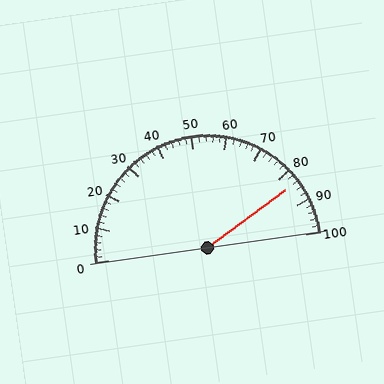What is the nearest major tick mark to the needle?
The nearest major tick mark is 80.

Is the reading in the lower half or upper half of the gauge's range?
The reading is in the upper half of the range (0 to 100).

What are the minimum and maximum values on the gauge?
The gauge ranges from 0 to 100.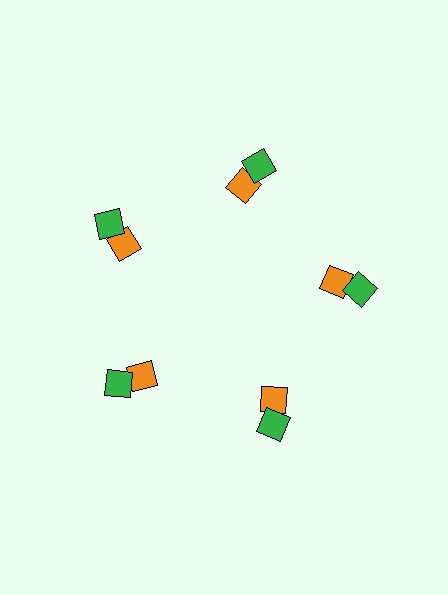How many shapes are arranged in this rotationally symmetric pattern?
There are 10 shapes, arranged in 5 groups of 2.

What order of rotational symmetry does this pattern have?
This pattern has 5-fold rotational symmetry.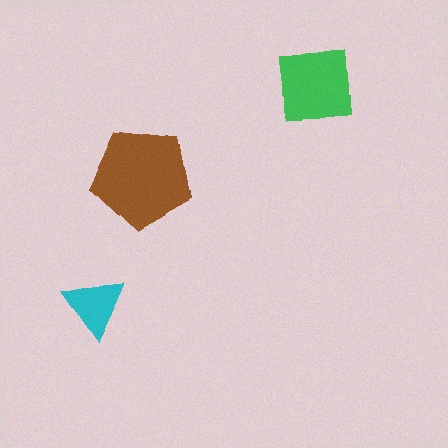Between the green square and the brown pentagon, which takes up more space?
The brown pentagon.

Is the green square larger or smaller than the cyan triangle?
Larger.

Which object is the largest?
The brown pentagon.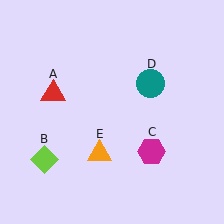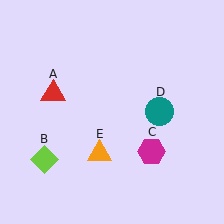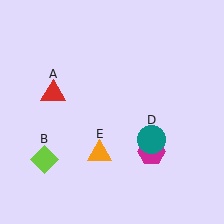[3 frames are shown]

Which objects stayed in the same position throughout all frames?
Red triangle (object A) and lime diamond (object B) and magenta hexagon (object C) and orange triangle (object E) remained stationary.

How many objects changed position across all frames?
1 object changed position: teal circle (object D).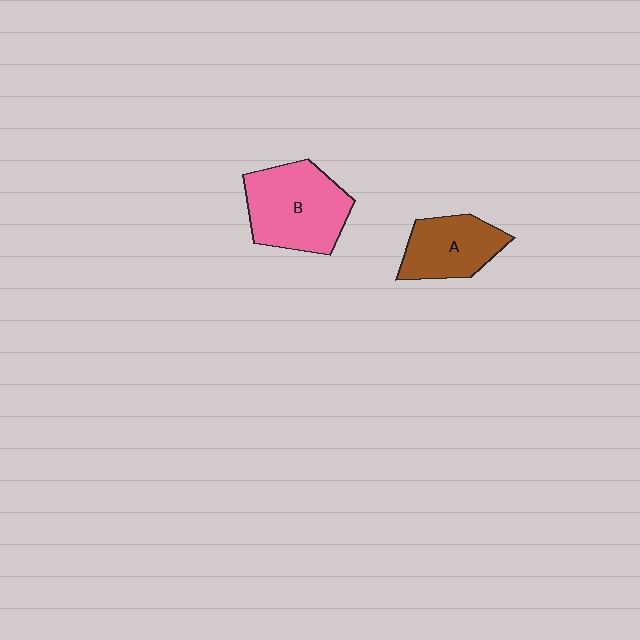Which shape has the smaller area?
Shape A (brown).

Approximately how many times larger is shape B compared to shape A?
Approximately 1.4 times.